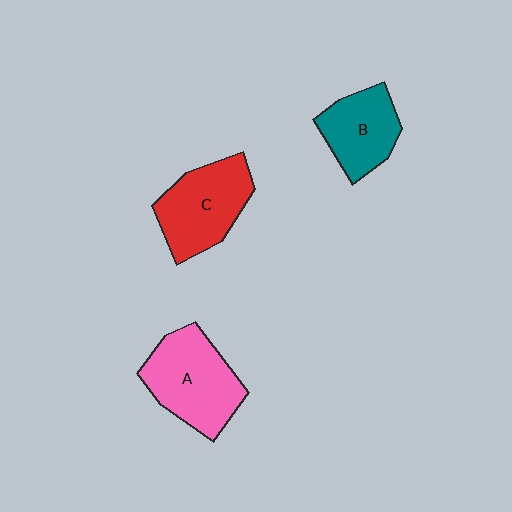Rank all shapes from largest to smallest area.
From largest to smallest: A (pink), C (red), B (teal).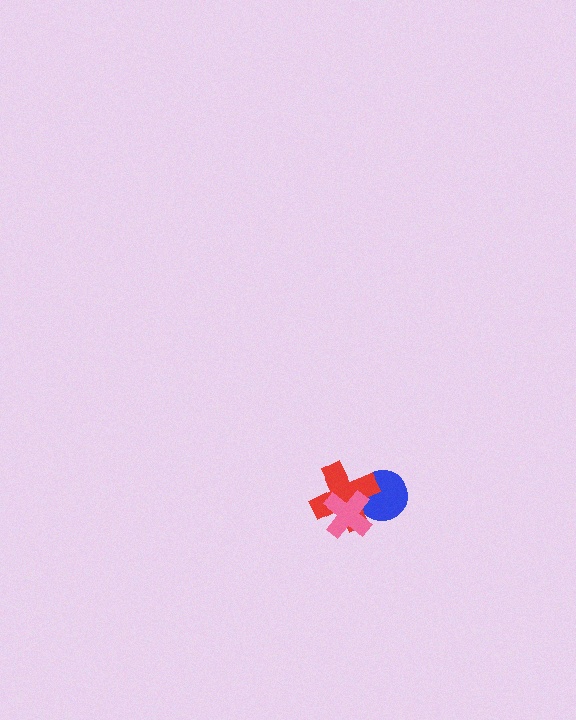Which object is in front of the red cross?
The pink cross is in front of the red cross.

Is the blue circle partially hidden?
Yes, it is partially covered by another shape.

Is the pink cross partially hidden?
No, no other shape covers it.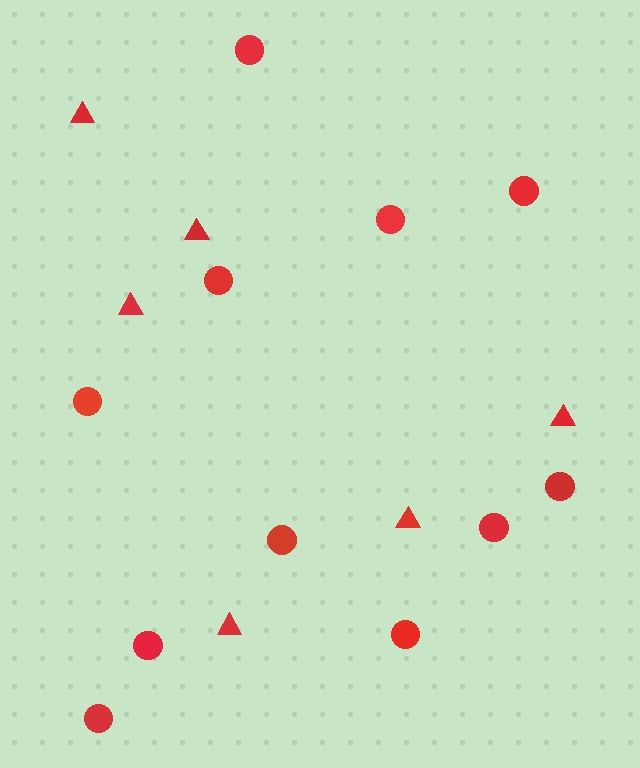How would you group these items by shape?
There are 2 groups: one group of triangles (6) and one group of circles (11).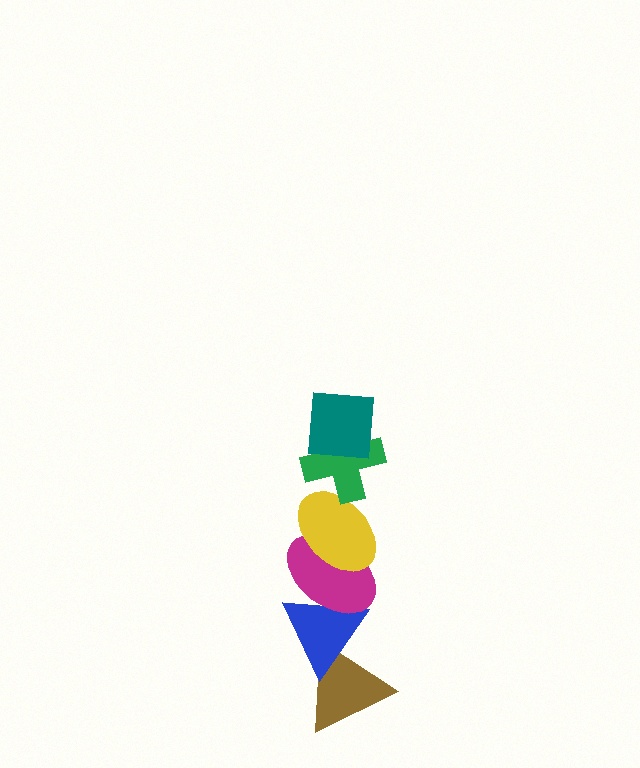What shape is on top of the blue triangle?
The magenta ellipse is on top of the blue triangle.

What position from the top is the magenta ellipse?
The magenta ellipse is 4th from the top.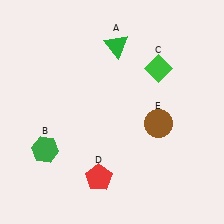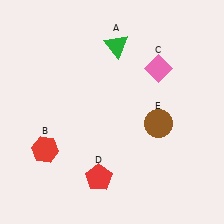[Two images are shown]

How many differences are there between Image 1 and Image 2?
There are 2 differences between the two images.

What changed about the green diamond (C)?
In Image 1, C is green. In Image 2, it changed to pink.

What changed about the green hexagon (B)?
In Image 1, B is green. In Image 2, it changed to red.